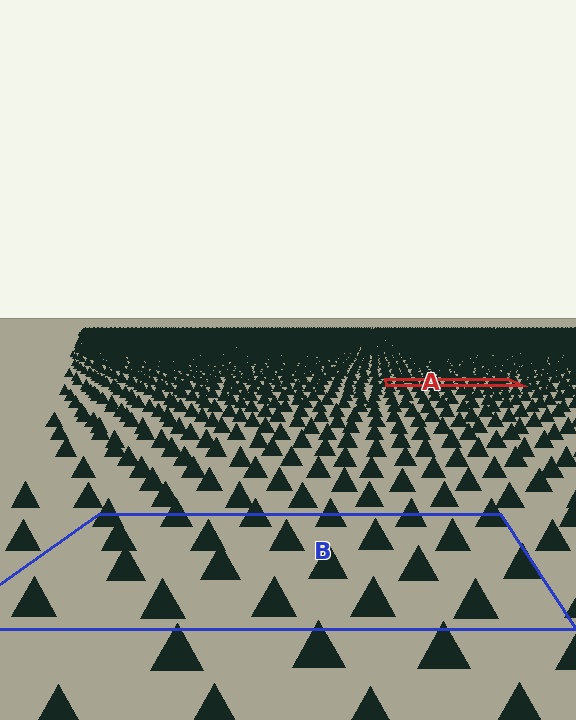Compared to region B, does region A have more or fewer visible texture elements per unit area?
Region A has more texture elements per unit area — they are packed more densely because it is farther away.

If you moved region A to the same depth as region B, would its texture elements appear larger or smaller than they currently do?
They would appear larger. At a closer depth, the same texture elements are projected at a bigger on-screen size.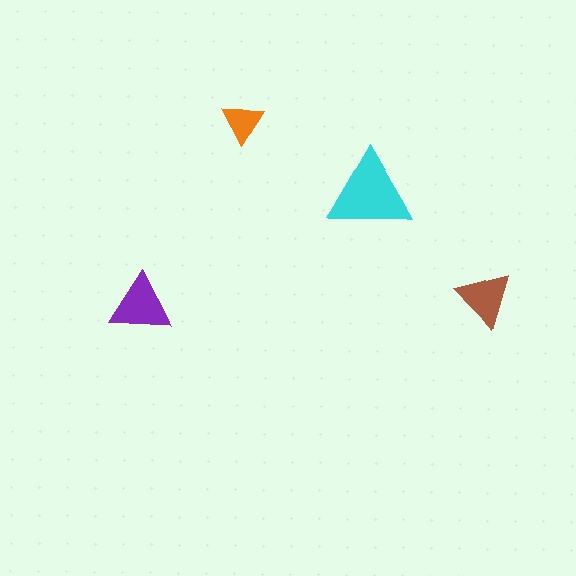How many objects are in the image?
There are 4 objects in the image.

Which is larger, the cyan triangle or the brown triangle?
The cyan one.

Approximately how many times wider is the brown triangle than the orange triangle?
About 1.5 times wider.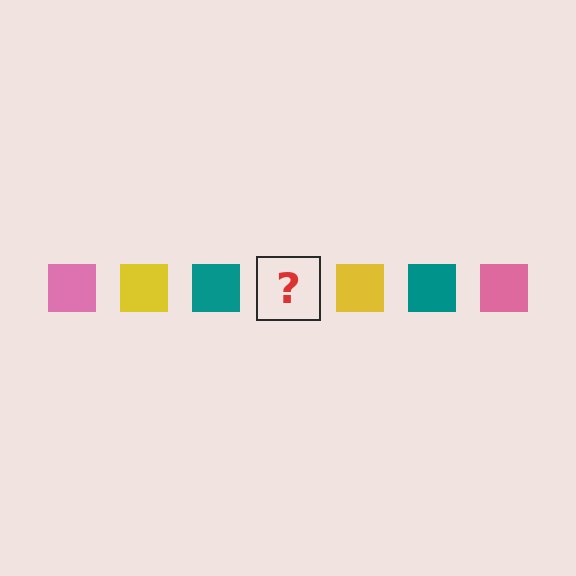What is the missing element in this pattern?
The missing element is a pink square.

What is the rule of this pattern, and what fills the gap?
The rule is that the pattern cycles through pink, yellow, teal squares. The gap should be filled with a pink square.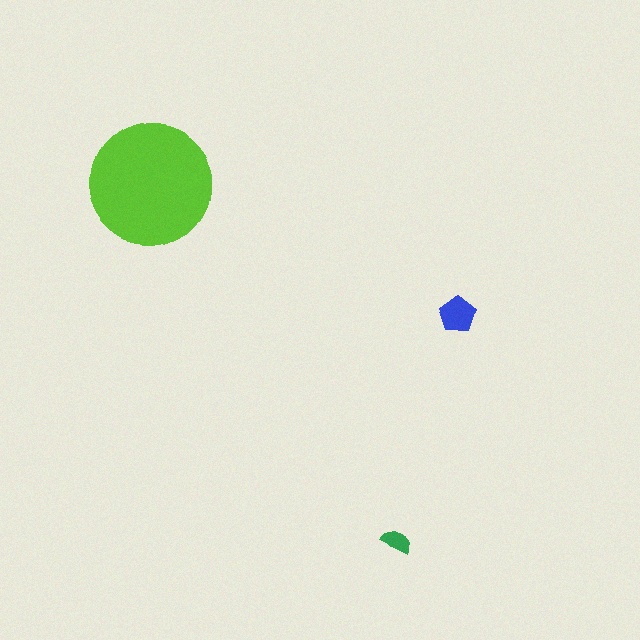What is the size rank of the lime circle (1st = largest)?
1st.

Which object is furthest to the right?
The blue pentagon is rightmost.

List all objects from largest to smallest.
The lime circle, the blue pentagon, the green semicircle.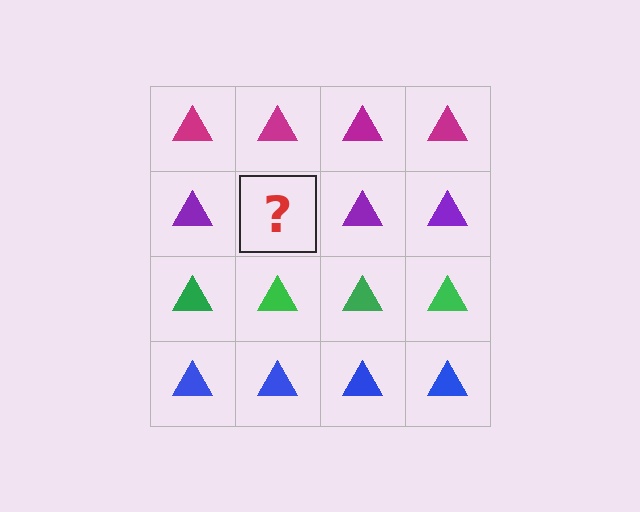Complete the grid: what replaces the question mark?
The question mark should be replaced with a purple triangle.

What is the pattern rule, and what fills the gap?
The rule is that each row has a consistent color. The gap should be filled with a purple triangle.